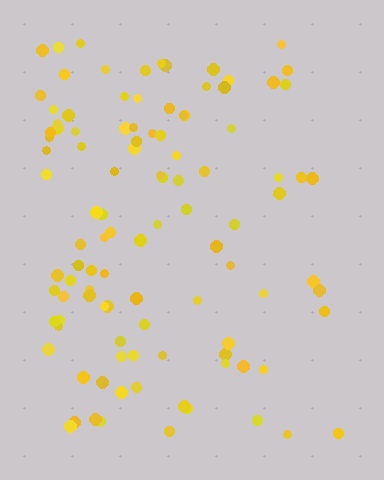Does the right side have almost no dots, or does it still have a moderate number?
Still a moderate number, just noticeably fewer than the left.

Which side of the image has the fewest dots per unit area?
The right.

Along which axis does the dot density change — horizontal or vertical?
Horizontal.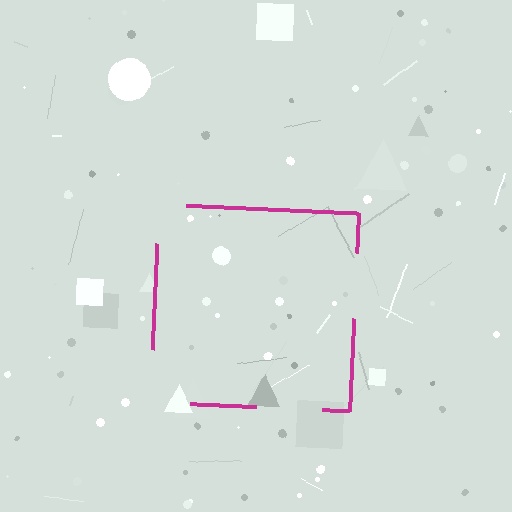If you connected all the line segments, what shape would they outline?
They would outline a square.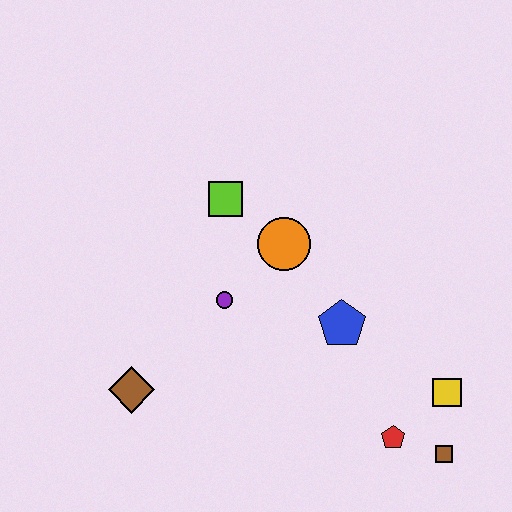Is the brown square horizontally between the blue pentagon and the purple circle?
No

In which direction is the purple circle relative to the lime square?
The purple circle is below the lime square.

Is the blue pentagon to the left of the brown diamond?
No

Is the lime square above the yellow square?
Yes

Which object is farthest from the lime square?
The brown square is farthest from the lime square.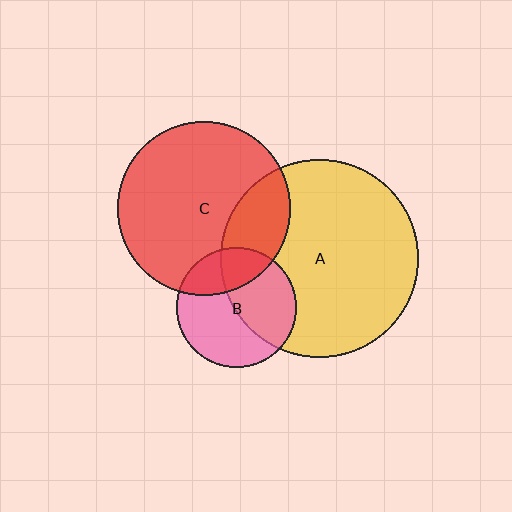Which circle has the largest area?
Circle A (yellow).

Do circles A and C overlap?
Yes.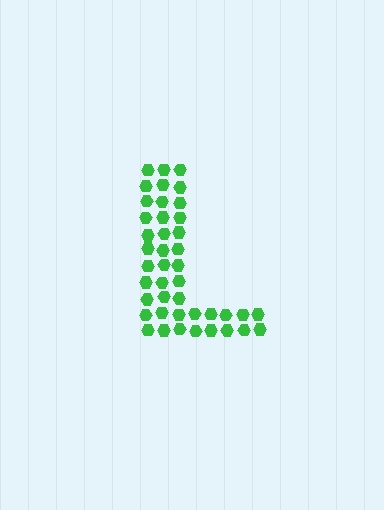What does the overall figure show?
The overall figure shows the letter L.